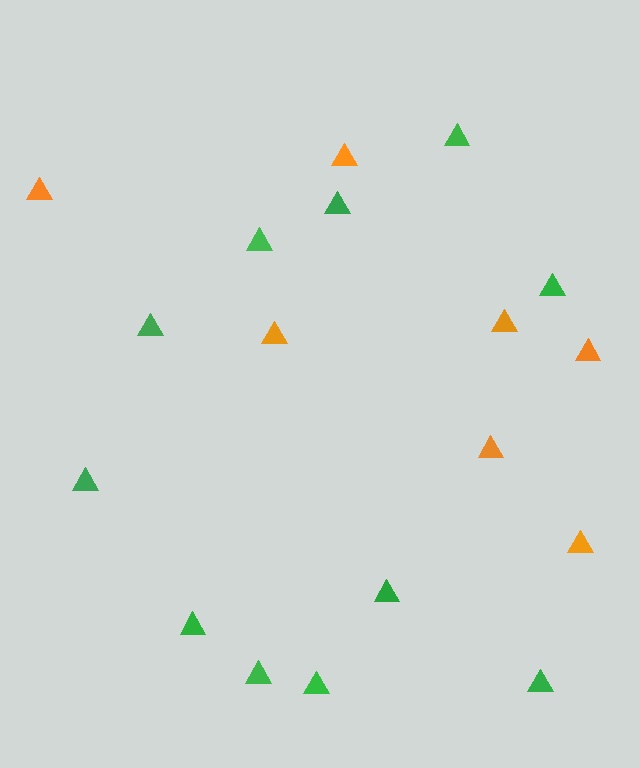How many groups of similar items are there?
There are 2 groups: one group of green triangles (11) and one group of orange triangles (7).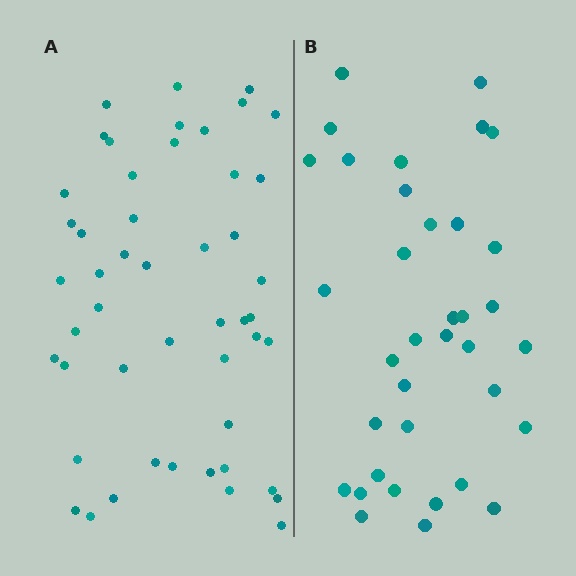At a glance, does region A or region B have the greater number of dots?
Region A (the left region) has more dots.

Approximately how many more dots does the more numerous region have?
Region A has approximately 15 more dots than region B.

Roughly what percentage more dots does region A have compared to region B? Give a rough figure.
About 35% more.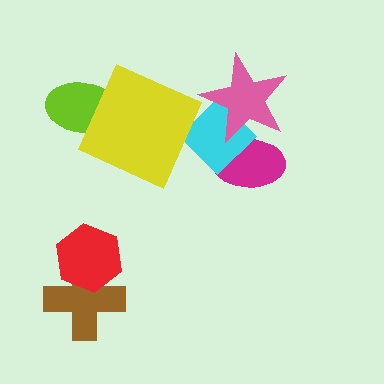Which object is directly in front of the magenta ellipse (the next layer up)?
The cyan diamond is directly in front of the magenta ellipse.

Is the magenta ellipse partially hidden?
Yes, it is partially covered by another shape.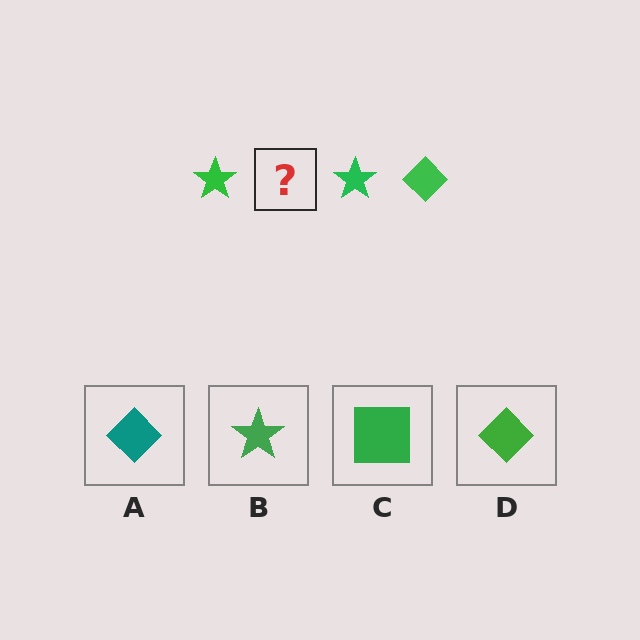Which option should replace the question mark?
Option D.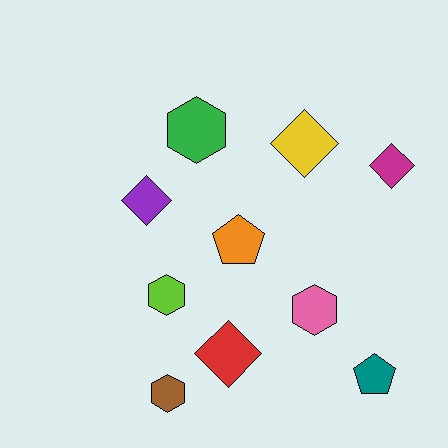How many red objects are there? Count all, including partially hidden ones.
There is 1 red object.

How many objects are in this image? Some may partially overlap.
There are 10 objects.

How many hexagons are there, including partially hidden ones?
There are 4 hexagons.